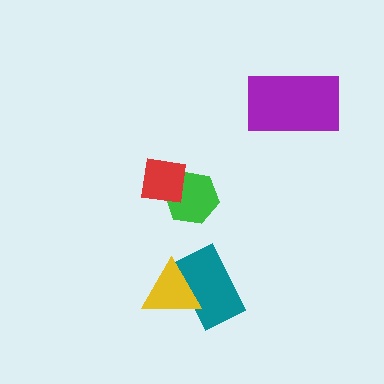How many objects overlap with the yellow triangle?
1 object overlaps with the yellow triangle.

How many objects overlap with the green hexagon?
1 object overlaps with the green hexagon.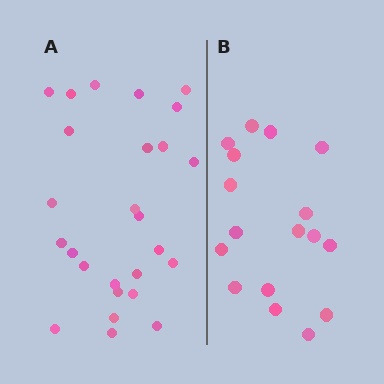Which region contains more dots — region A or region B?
Region A (the left region) has more dots.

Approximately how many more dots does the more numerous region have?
Region A has roughly 8 or so more dots than region B.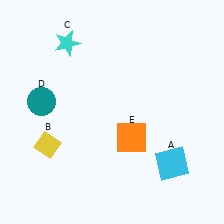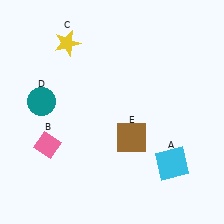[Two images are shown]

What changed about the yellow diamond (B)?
In Image 1, B is yellow. In Image 2, it changed to pink.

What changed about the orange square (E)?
In Image 1, E is orange. In Image 2, it changed to brown.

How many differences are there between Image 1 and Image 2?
There are 3 differences between the two images.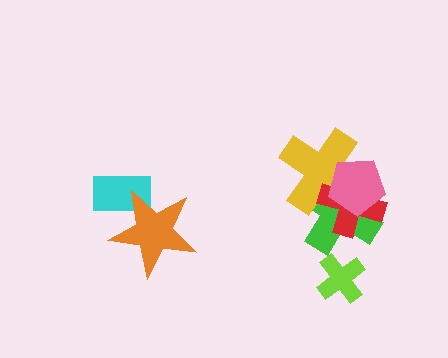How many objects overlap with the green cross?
3 objects overlap with the green cross.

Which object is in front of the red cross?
The pink pentagon is in front of the red cross.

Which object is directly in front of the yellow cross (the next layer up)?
The red cross is directly in front of the yellow cross.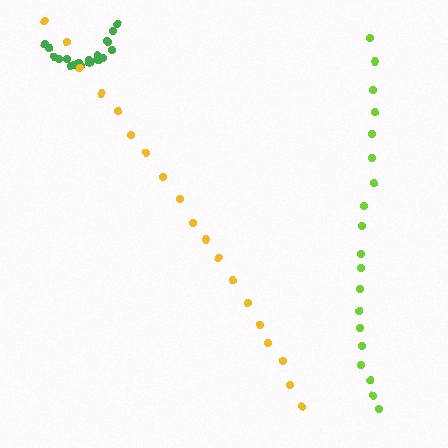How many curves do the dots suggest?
There are 3 distinct paths.